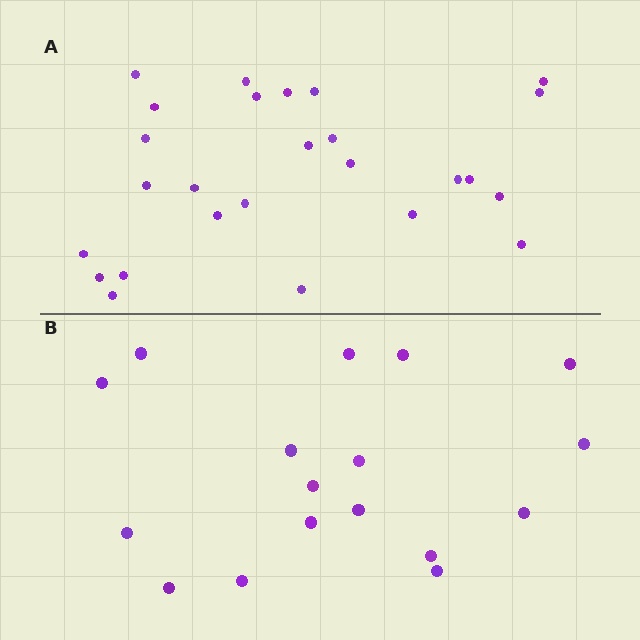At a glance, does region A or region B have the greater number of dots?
Region A (the top region) has more dots.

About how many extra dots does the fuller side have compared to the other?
Region A has roughly 8 or so more dots than region B.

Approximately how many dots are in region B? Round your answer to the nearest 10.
About 20 dots. (The exact count is 17, which rounds to 20.)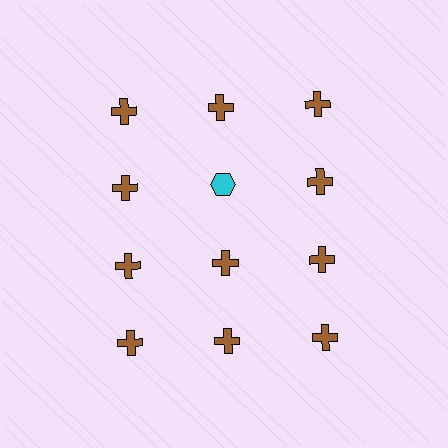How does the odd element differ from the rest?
It differs in both color (cyan instead of brown) and shape (hexagon instead of cross).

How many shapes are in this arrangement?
There are 12 shapes arranged in a grid pattern.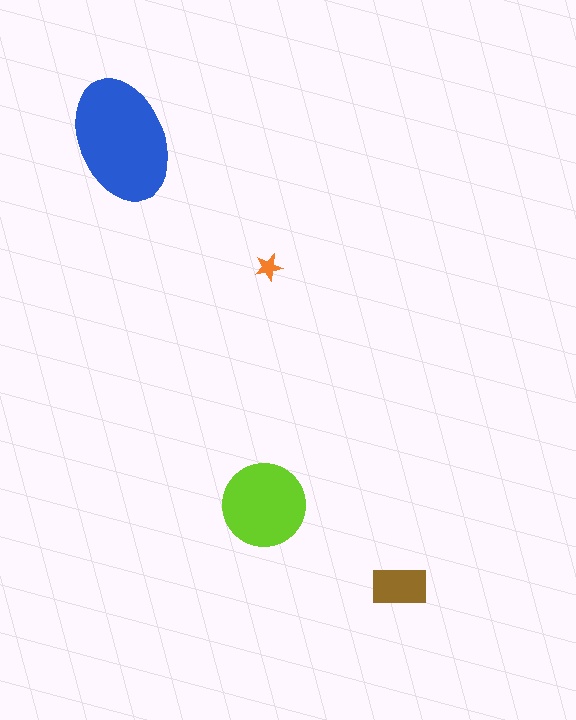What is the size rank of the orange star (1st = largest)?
4th.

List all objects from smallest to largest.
The orange star, the brown rectangle, the lime circle, the blue ellipse.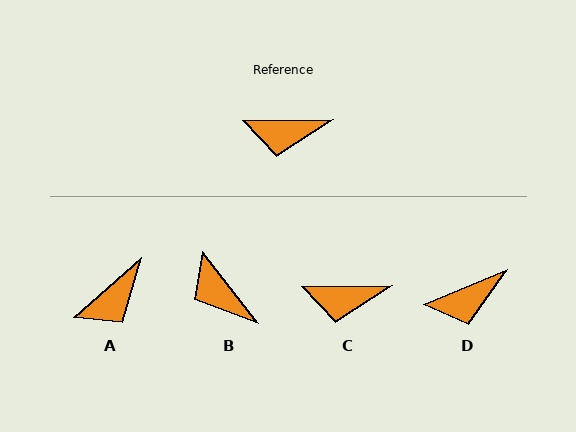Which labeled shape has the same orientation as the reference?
C.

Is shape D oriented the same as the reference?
No, it is off by about 22 degrees.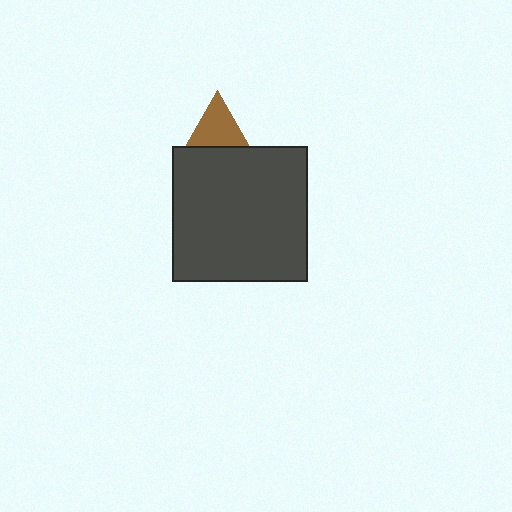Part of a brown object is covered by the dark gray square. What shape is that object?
It is a triangle.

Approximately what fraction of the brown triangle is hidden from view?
Roughly 48% of the brown triangle is hidden behind the dark gray square.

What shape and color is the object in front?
The object in front is a dark gray square.